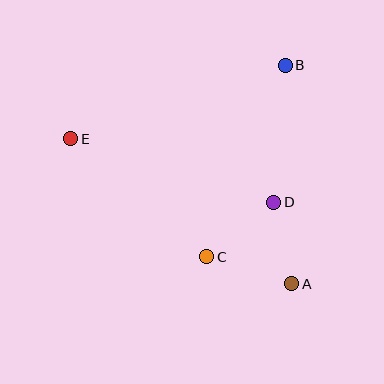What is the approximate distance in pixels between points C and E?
The distance between C and E is approximately 180 pixels.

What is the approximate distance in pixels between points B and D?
The distance between B and D is approximately 138 pixels.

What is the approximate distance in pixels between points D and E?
The distance between D and E is approximately 213 pixels.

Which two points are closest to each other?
Points A and D are closest to each other.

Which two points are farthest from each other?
Points A and E are farthest from each other.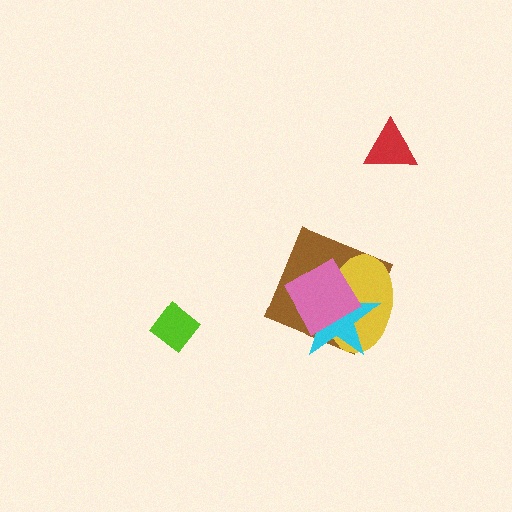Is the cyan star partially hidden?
Yes, it is partially covered by another shape.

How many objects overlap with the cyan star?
3 objects overlap with the cyan star.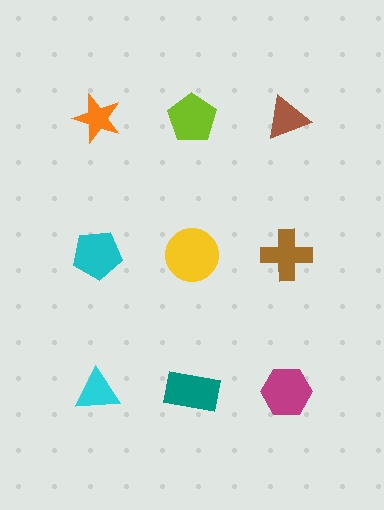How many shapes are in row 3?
3 shapes.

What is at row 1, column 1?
An orange star.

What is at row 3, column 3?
A magenta hexagon.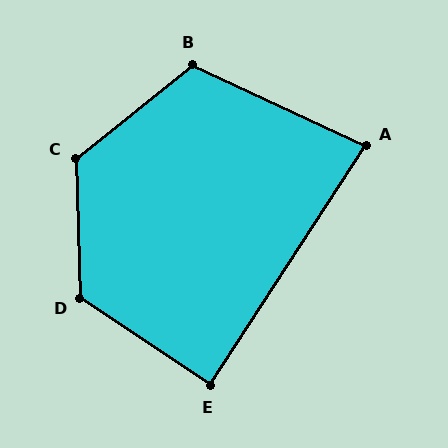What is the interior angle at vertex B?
Approximately 116 degrees (obtuse).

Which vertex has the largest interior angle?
C, at approximately 127 degrees.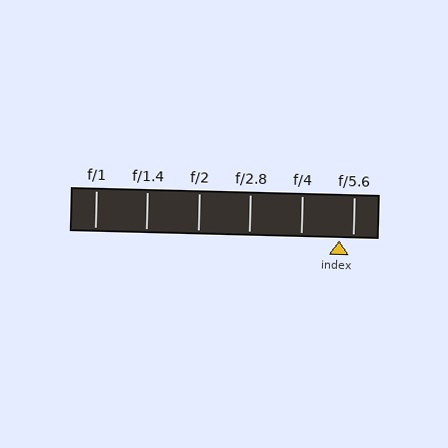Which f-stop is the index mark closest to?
The index mark is closest to f/5.6.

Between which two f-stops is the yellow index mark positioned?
The index mark is between f/4 and f/5.6.